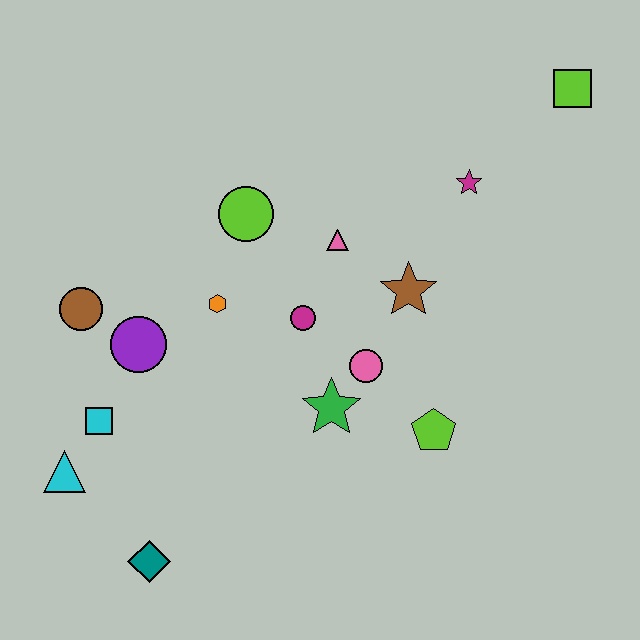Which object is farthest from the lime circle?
The teal diamond is farthest from the lime circle.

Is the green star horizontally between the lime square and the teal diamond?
Yes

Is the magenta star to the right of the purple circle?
Yes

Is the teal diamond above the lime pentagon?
No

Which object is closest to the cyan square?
The cyan triangle is closest to the cyan square.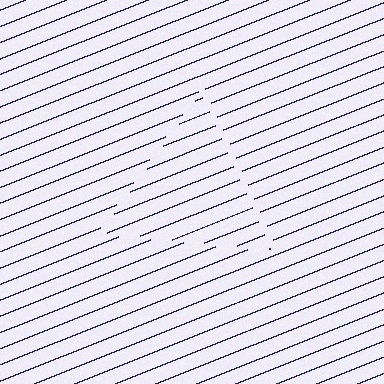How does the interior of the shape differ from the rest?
The interior of the shape contains the same grating, shifted by half a period — the contour is defined by the phase discontinuity where line-ends from the inner and outer gratings abut.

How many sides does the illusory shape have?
3 sides — the line-ends trace a triangle.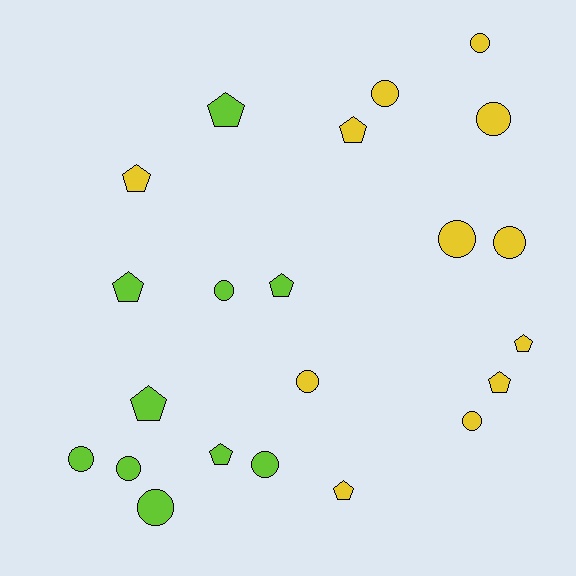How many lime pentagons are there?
There are 5 lime pentagons.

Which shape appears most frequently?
Circle, with 12 objects.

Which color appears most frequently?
Yellow, with 12 objects.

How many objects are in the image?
There are 22 objects.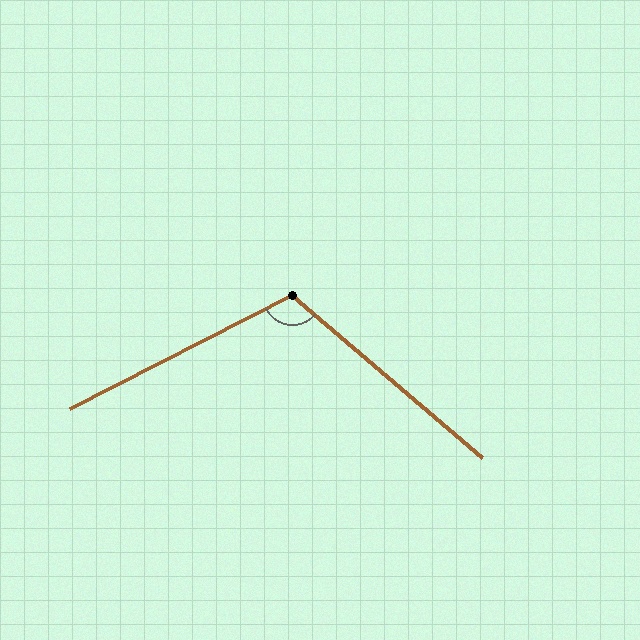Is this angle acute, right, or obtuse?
It is obtuse.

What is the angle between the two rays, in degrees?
Approximately 113 degrees.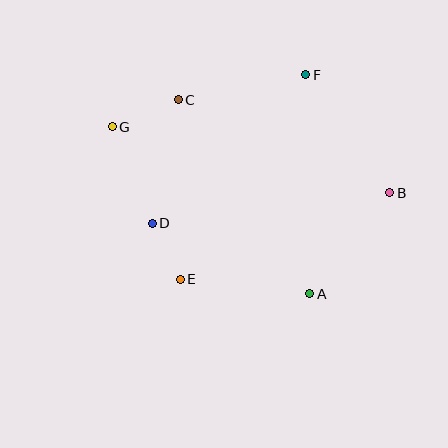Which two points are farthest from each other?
Points B and G are farthest from each other.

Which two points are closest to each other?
Points D and E are closest to each other.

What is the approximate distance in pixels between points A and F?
The distance between A and F is approximately 219 pixels.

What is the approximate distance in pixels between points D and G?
The distance between D and G is approximately 105 pixels.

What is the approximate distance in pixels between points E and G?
The distance between E and G is approximately 167 pixels.